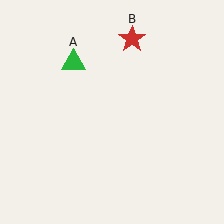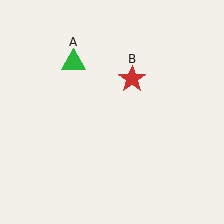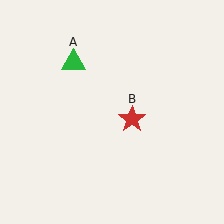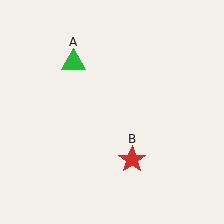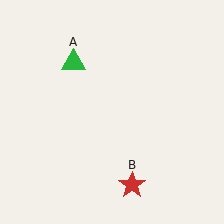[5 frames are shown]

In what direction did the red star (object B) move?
The red star (object B) moved down.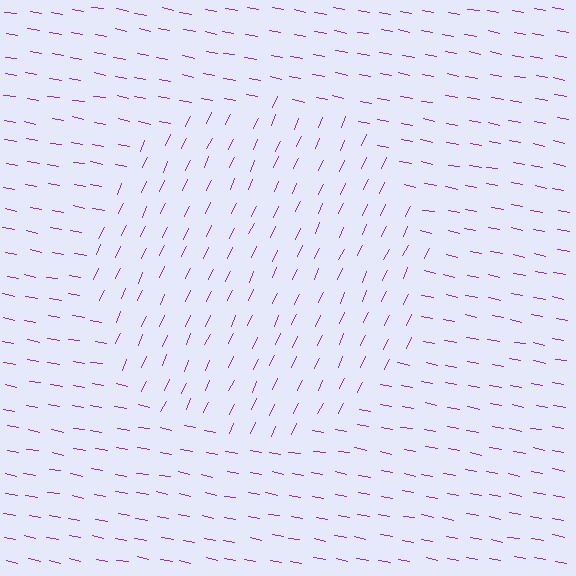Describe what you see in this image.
The image is filled with small purple line segments. A circle region in the image has lines oriented differently from the surrounding lines, creating a visible texture boundary.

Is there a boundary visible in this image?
Yes, there is a texture boundary formed by a change in line orientation.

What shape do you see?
I see a circle.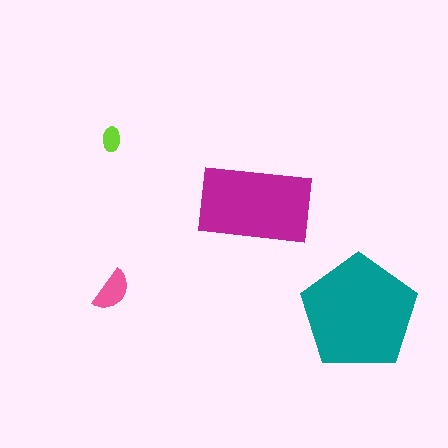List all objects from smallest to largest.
The lime ellipse, the pink semicircle, the magenta rectangle, the teal pentagon.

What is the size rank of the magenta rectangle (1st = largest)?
2nd.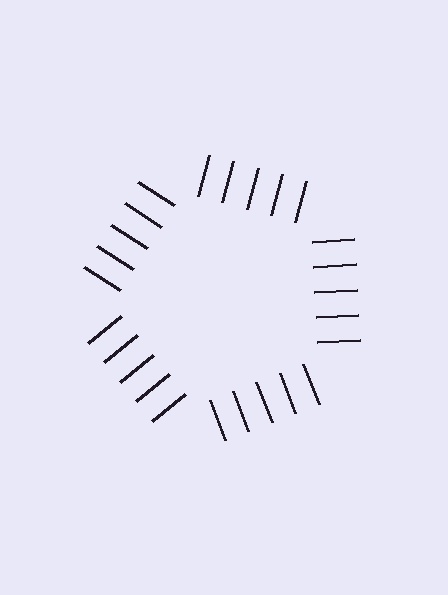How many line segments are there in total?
25 — 5 along each of the 5 edges.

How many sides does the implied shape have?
5 sides — the line-ends trace a pentagon.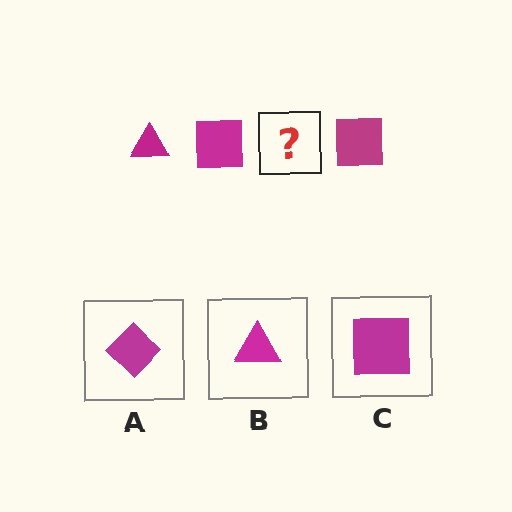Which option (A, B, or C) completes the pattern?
B.